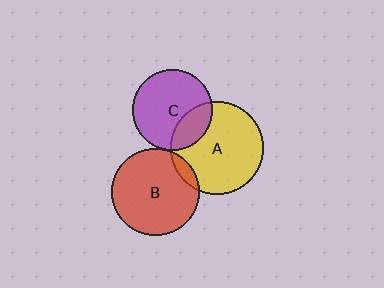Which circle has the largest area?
Circle A (yellow).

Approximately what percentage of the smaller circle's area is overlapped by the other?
Approximately 10%.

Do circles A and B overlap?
Yes.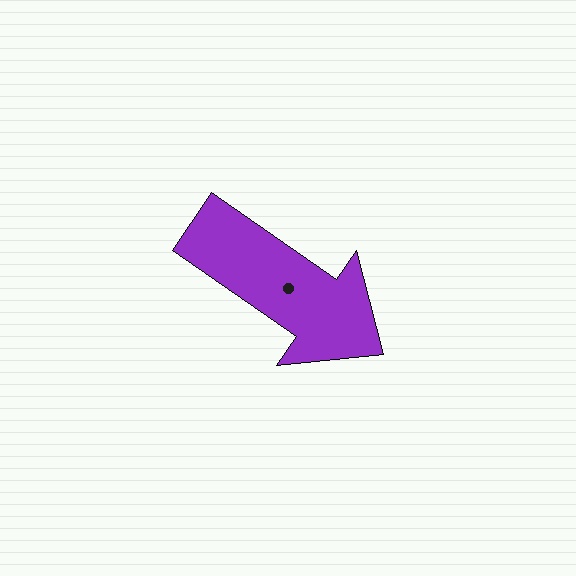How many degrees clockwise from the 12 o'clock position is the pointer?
Approximately 125 degrees.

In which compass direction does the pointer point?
Southeast.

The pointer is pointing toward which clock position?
Roughly 4 o'clock.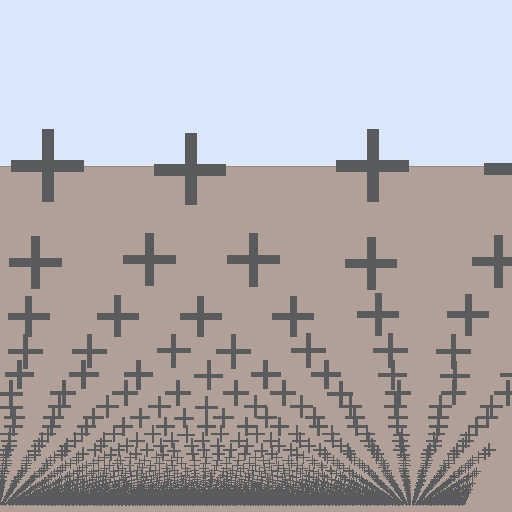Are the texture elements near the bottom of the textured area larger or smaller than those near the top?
Smaller. The gradient is inverted — elements near the bottom are smaller and denser.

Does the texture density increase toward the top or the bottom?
Density increases toward the bottom.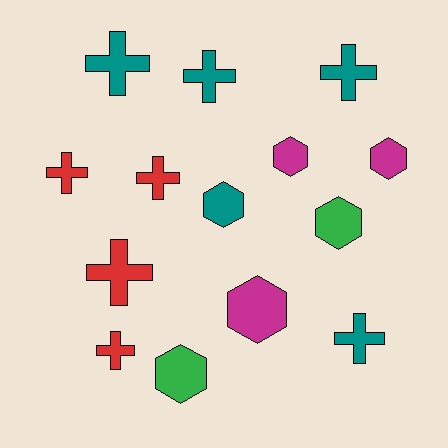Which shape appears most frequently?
Cross, with 8 objects.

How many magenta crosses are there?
There are no magenta crosses.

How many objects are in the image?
There are 14 objects.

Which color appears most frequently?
Teal, with 5 objects.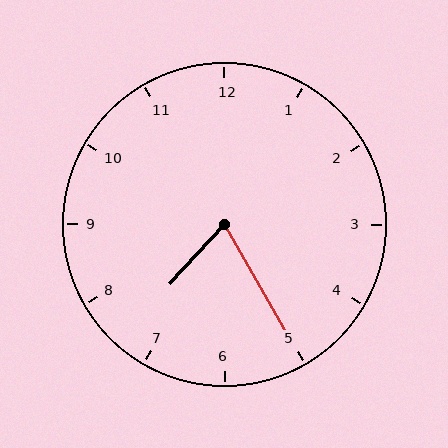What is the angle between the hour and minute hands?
Approximately 72 degrees.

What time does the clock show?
7:25.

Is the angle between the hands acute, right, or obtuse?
It is acute.